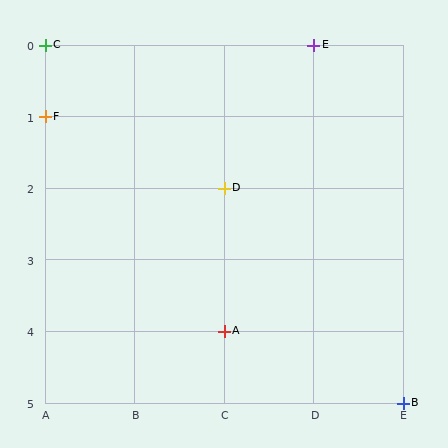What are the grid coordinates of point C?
Point C is at grid coordinates (A, 0).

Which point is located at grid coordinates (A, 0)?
Point C is at (A, 0).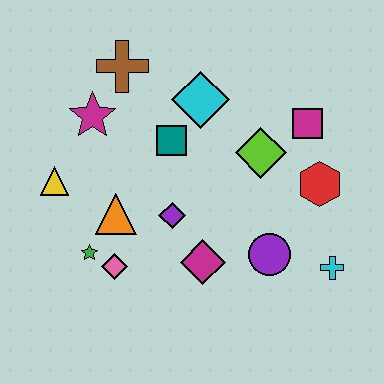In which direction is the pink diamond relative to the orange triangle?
The pink diamond is below the orange triangle.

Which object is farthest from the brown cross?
The cyan cross is farthest from the brown cross.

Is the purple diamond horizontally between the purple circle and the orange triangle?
Yes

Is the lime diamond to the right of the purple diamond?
Yes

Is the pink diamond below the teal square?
Yes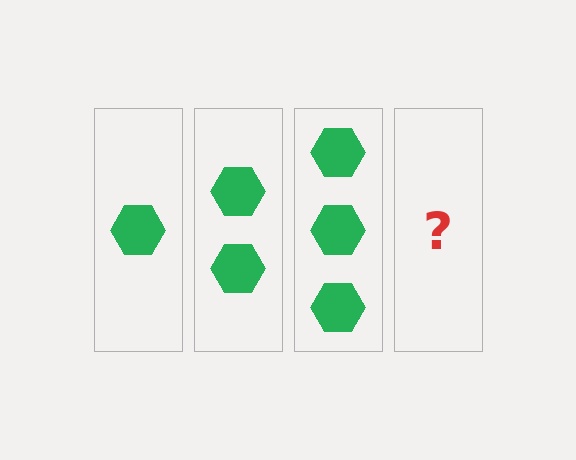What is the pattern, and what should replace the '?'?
The pattern is that each step adds one more hexagon. The '?' should be 4 hexagons.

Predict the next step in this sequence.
The next step is 4 hexagons.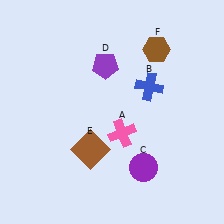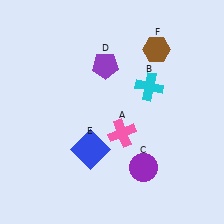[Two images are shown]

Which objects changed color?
B changed from blue to cyan. E changed from brown to blue.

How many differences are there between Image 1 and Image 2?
There are 2 differences between the two images.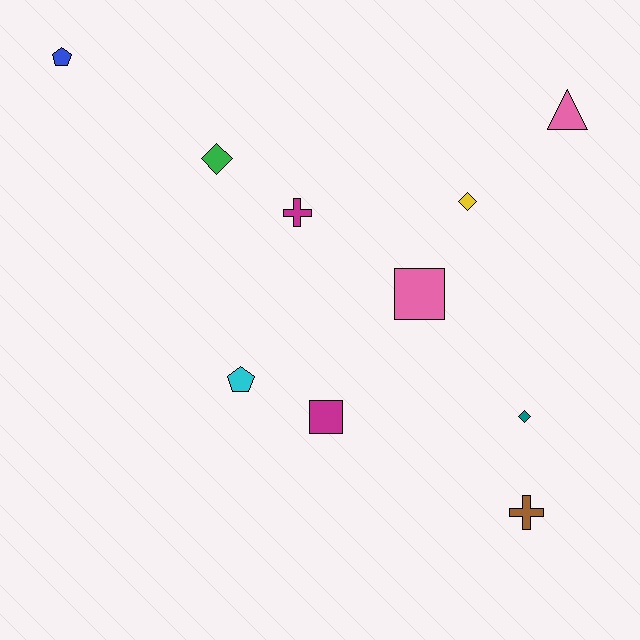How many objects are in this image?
There are 10 objects.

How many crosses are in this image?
There are 2 crosses.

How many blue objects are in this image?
There is 1 blue object.